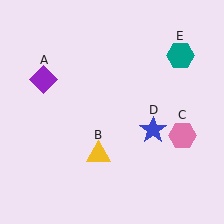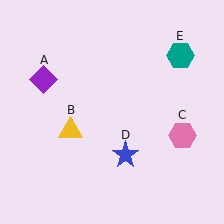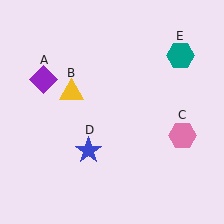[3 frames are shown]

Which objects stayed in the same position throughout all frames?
Purple diamond (object A) and pink hexagon (object C) and teal hexagon (object E) remained stationary.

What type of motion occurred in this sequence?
The yellow triangle (object B), blue star (object D) rotated clockwise around the center of the scene.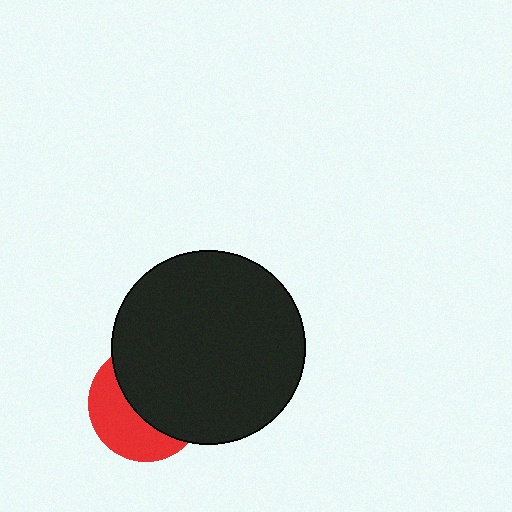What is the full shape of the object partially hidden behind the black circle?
The partially hidden object is a red circle.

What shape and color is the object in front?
The object in front is a black circle.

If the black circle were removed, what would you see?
You would see the complete red circle.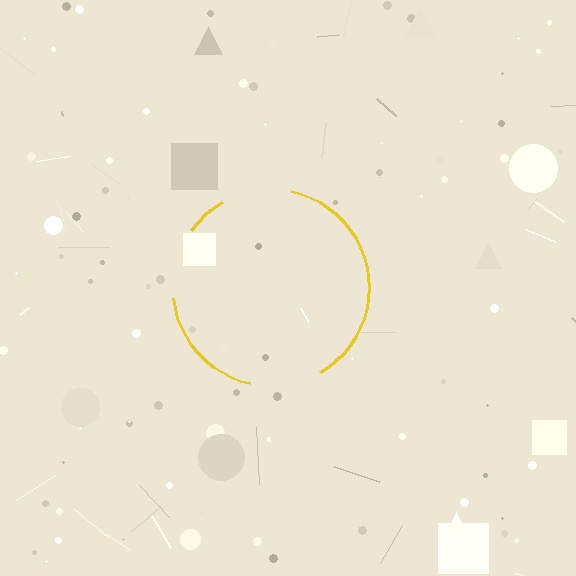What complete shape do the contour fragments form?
The contour fragments form a circle.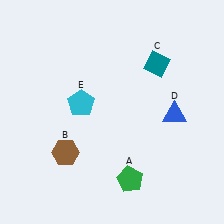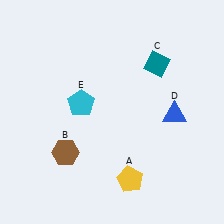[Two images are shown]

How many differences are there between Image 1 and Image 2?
There is 1 difference between the two images.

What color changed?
The pentagon (A) changed from green in Image 1 to yellow in Image 2.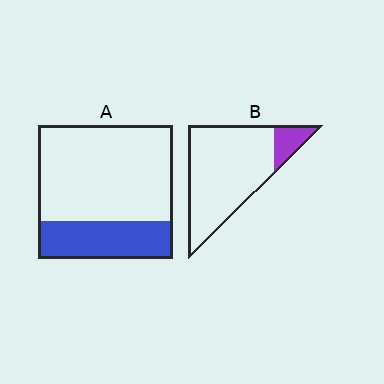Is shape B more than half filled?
No.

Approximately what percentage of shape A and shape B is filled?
A is approximately 30% and B is approximately 15%.